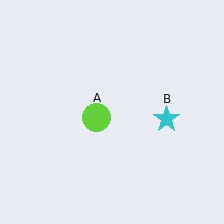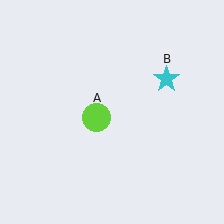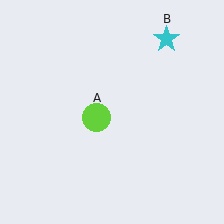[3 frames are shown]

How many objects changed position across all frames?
1 object changed position: cyan star (object B).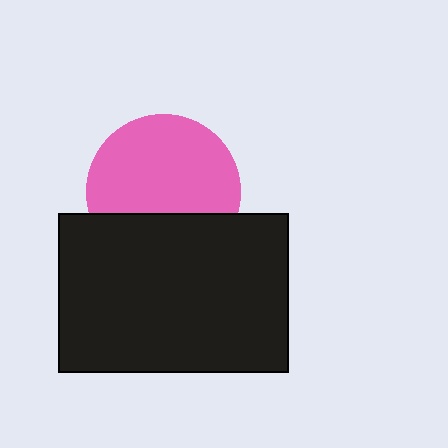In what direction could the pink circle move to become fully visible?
The pink circle could move up. That would shift it out from behind the black rectangle entirely.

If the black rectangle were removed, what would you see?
You would see the complete pink circle.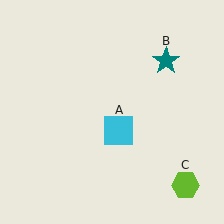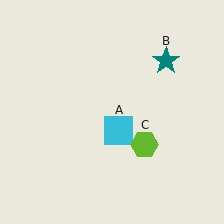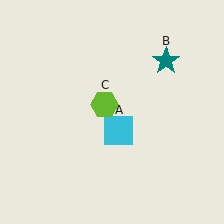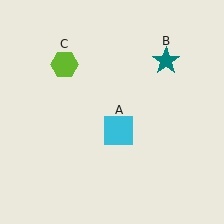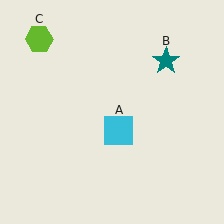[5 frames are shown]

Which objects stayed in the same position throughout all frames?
Cyan square (object A) and teal star (object B) remained stationary.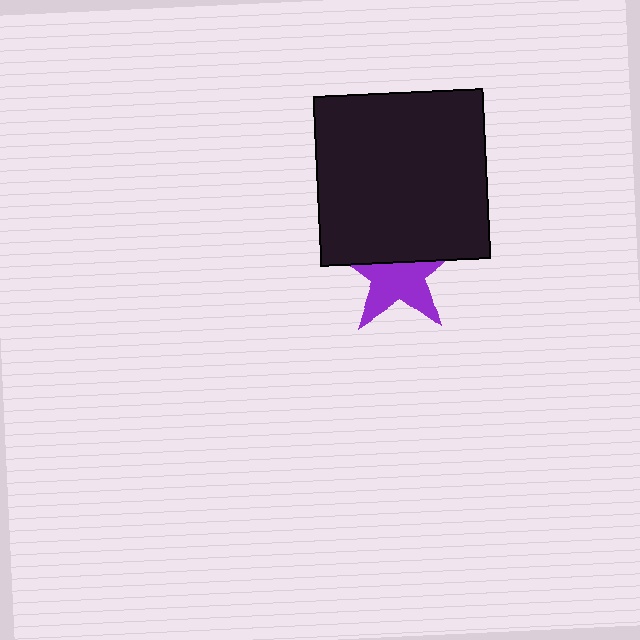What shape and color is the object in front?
The object in front is a black square.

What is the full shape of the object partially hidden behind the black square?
The partially hidden object is a purple star.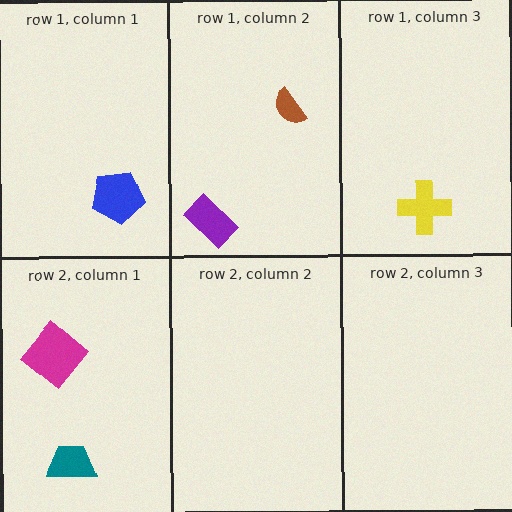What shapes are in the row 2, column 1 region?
The magenta diamond, the teal trapezoid.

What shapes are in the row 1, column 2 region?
The purple rectangle, the brown semicircle.